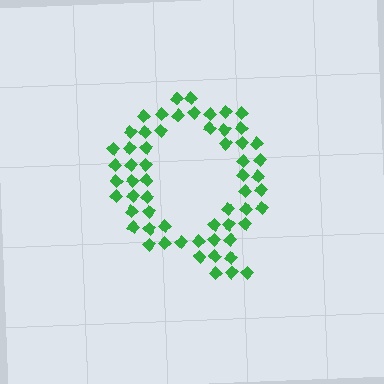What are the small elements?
The small elements are diamonds.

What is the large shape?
The large shape is the letter Q.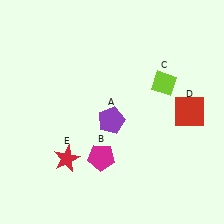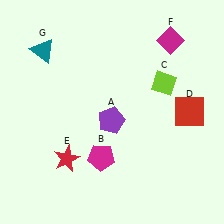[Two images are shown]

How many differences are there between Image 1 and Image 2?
There are 2 differences between the two images.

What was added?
A magenta diamond (F), a teal triangle (G) were added in Image 2.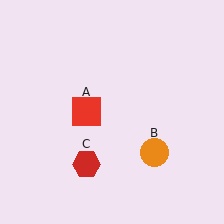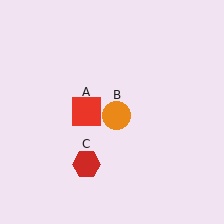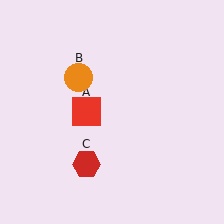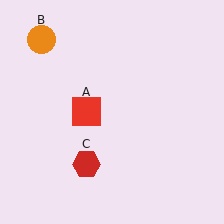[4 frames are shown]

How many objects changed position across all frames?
1 object changed position: orange circle (object B).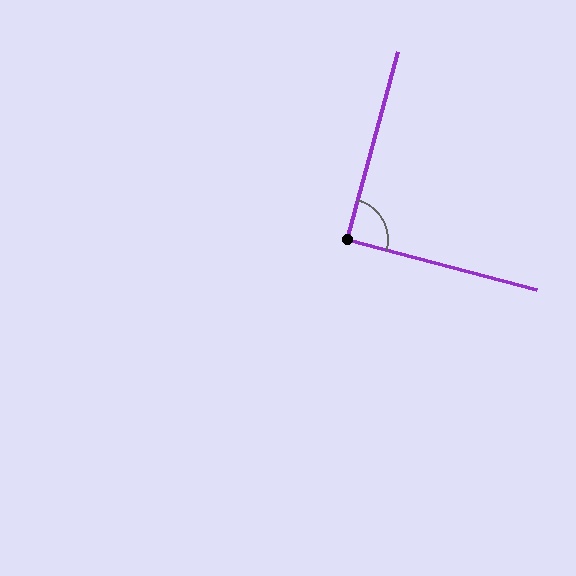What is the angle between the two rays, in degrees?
Approximately 90 degrees.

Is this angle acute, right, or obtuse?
It is approximately a right angle.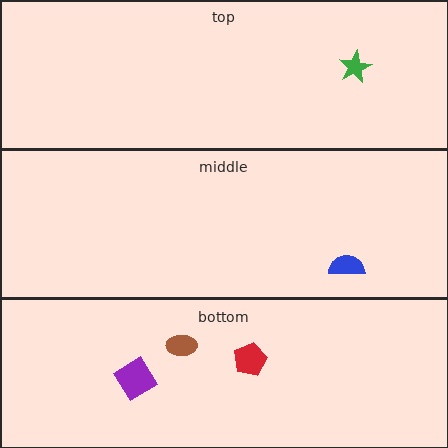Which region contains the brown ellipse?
The bottom region.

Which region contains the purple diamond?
The bottom region.